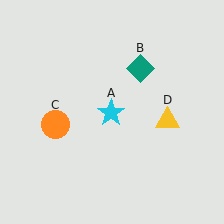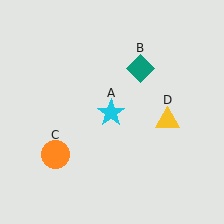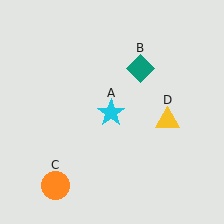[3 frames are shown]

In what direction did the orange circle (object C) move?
The orange circle (object C) moved down.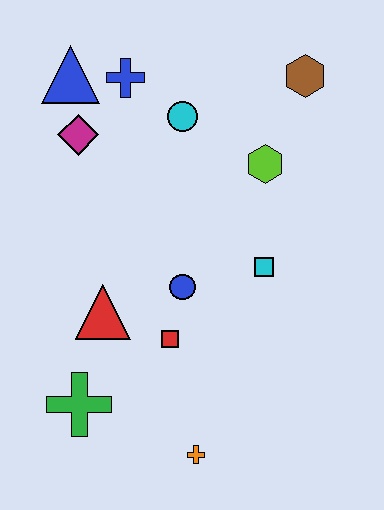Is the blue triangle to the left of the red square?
Yes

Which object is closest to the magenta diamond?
The blue triangle is closest to the magenta diamond.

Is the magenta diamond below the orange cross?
No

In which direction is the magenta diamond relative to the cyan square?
The magenta diamond is to the left of the cyan square.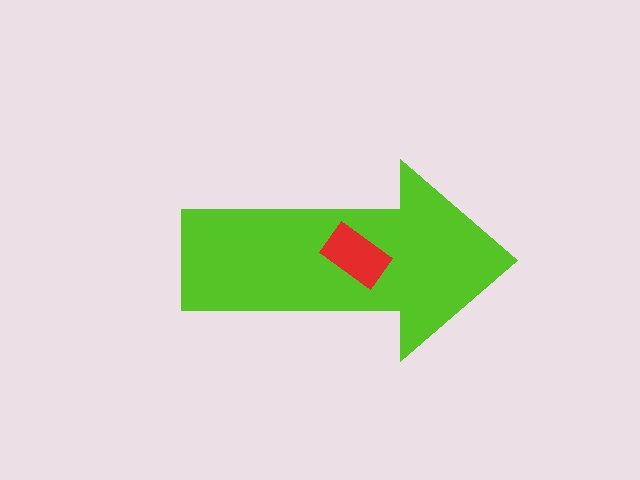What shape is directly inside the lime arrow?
The red rectangle.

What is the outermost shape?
The lime arrow.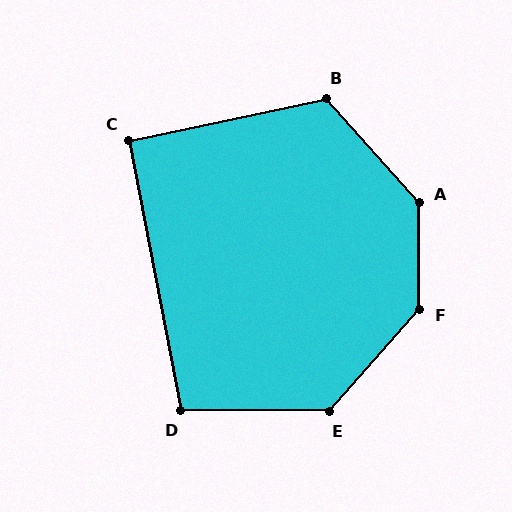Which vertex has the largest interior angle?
F, at approximately 138 degrees.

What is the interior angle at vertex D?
Approximately 101 degrees (obtuse).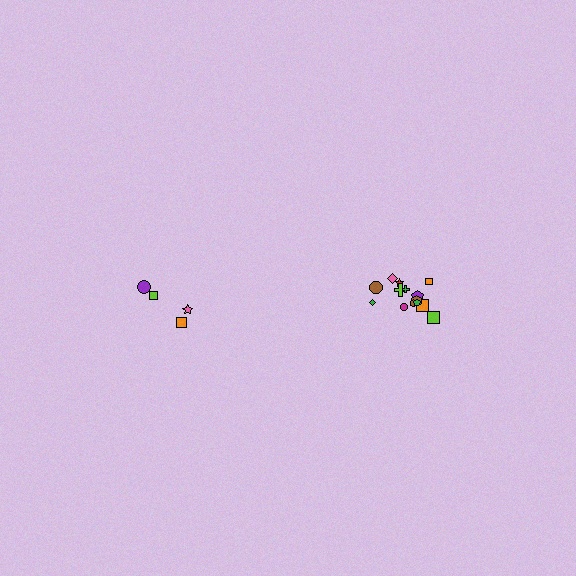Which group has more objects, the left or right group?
The right group.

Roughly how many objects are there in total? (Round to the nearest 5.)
Roughly 20 objects in total.